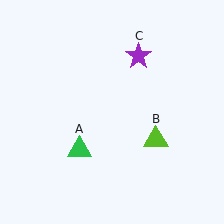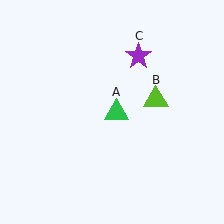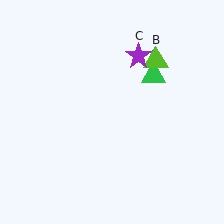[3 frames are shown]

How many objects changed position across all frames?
2 objects changed position: green triangle (object A), lime triangle (object B).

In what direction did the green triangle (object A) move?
The green triangle (object A) moved up and to the right.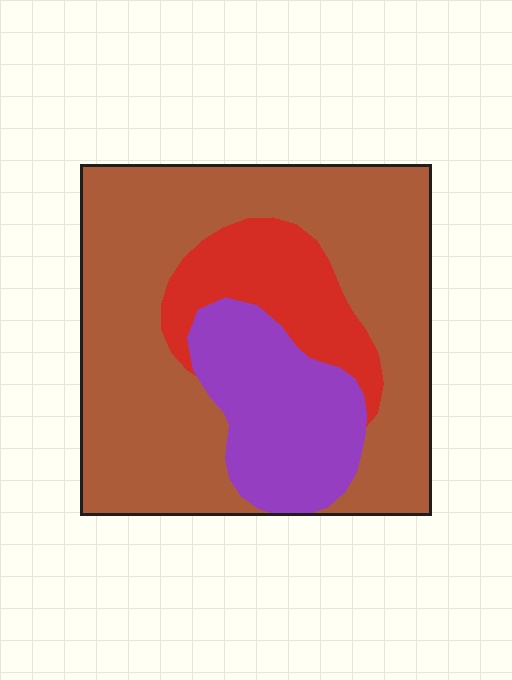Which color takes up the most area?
Brown, at roughly 65%.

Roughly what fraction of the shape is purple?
Purple covers around 20% of the shape.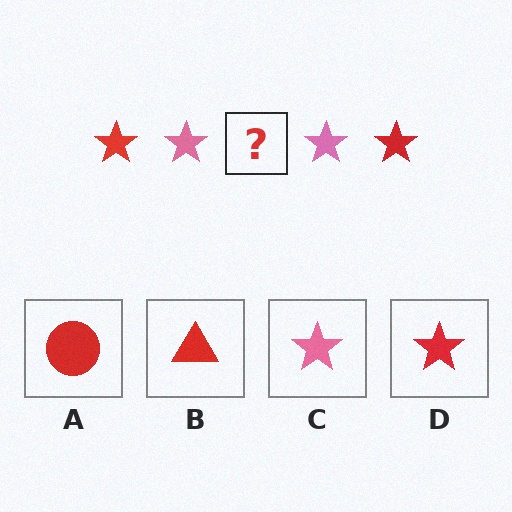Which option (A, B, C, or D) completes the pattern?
D.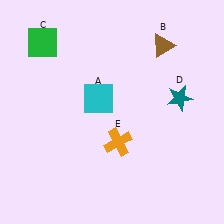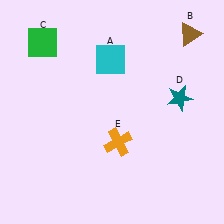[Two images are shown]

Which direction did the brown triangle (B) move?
The brown triangle (B) moved right.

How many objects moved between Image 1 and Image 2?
2 objects moved between the two images.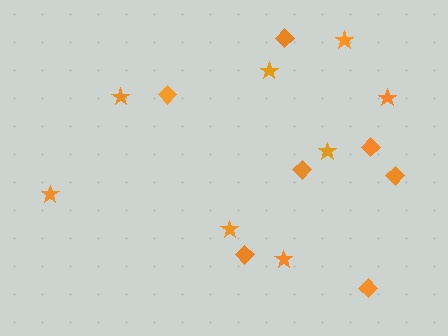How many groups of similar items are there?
There are 2 groups: one group of stars (8) and one group of diamonds (7).